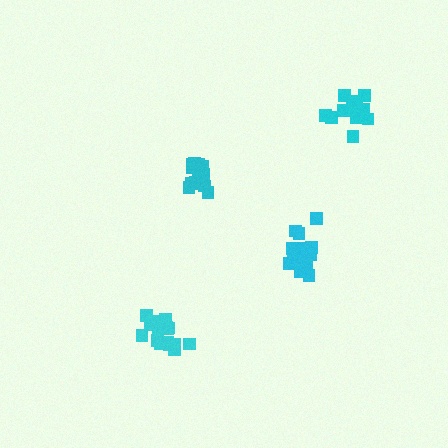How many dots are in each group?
Group 1: 15 dots, Group 2: 17 dots, Group 3: 14 dots, Group 4: 14 dots (60 total).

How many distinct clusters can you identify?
There are 4 distinct clusters.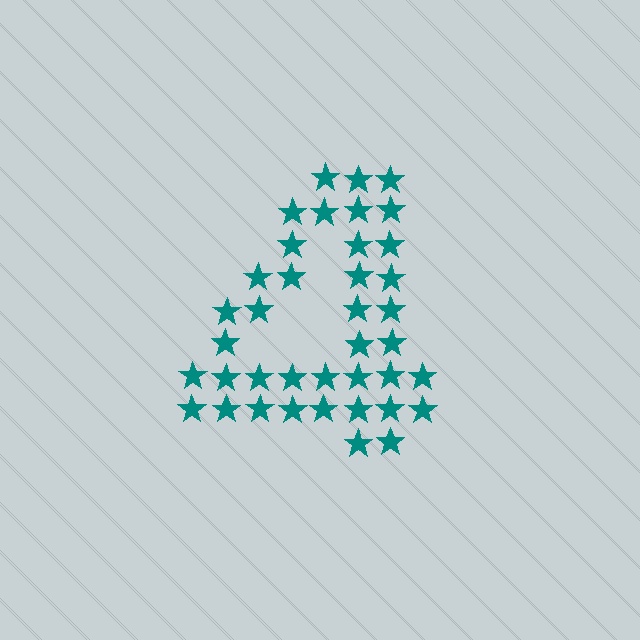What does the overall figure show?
The overall figure shows the digit 4.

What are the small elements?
The small elements are stars.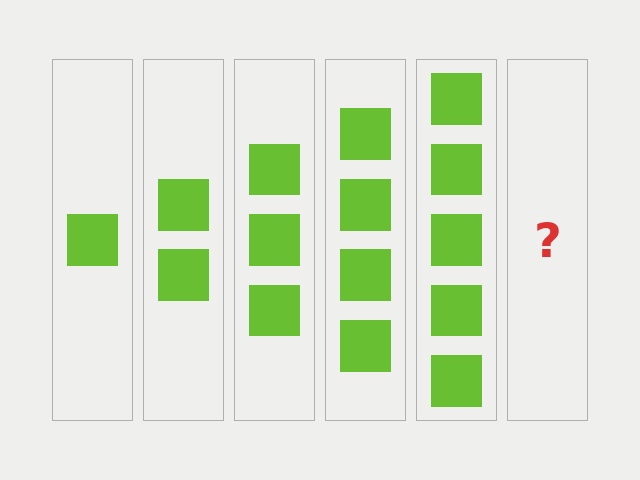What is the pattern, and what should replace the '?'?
The pattern is that each step adds one more square. The '?' should be 6 squares.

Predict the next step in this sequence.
The next step is 6 squares.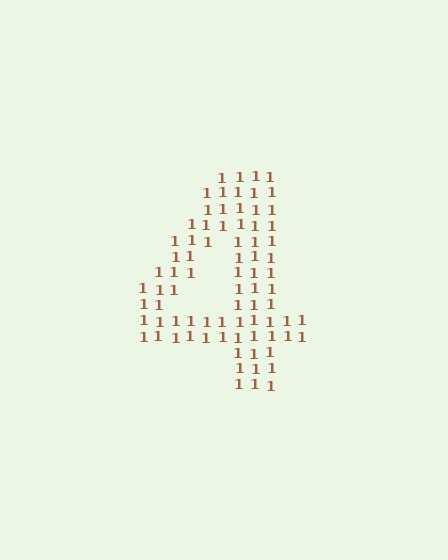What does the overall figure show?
The overall figure shows the digit 4.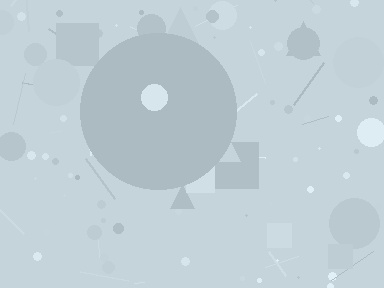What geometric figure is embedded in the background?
A circle is embedded in the background.